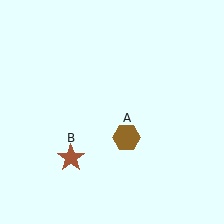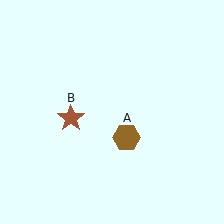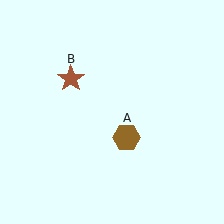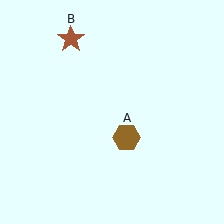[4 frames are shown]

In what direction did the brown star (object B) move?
The brown star (object B) moved up.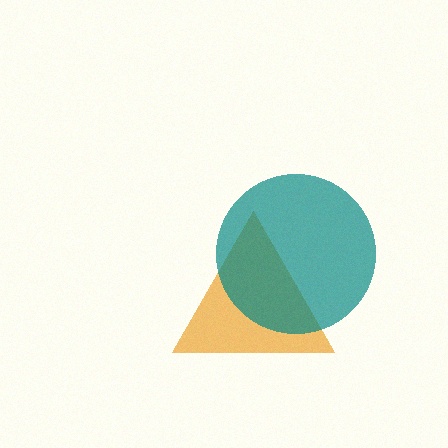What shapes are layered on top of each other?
The layered shapes are: an orange triangle, a teal circle.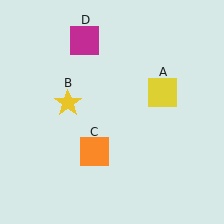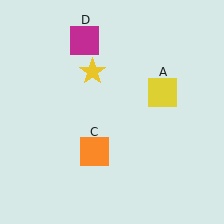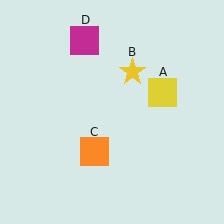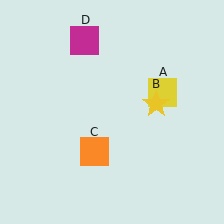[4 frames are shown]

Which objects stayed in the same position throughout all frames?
Yellow square (object A) and orange square (object C) and magenta square (object D) remained stationary.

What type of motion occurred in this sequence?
The yellow star (object B) rotated clockwise around the center of the scene.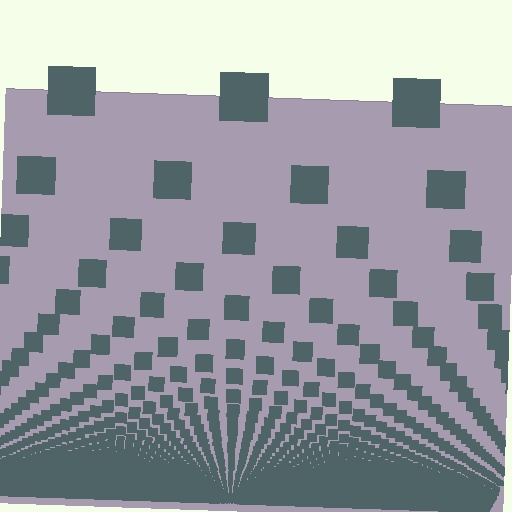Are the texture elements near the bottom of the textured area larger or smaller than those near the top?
Smaller. The gradient is inverted — elements near the bottom are smaller and denser.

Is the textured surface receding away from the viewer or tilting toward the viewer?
The surface appears to tilt toward the viewer. Texture elements get larger and sparser toward the top.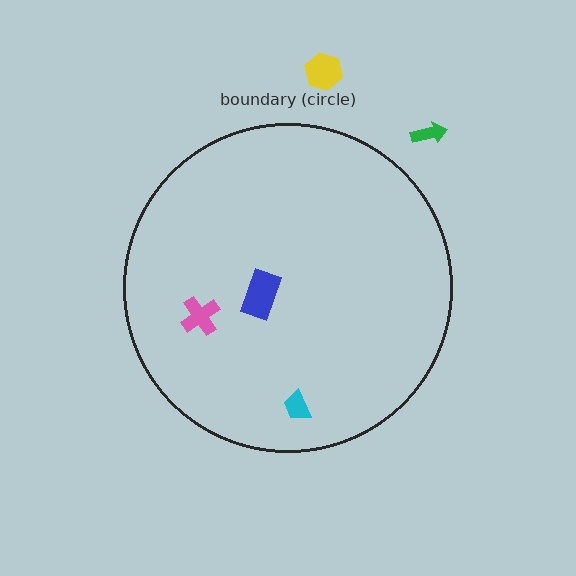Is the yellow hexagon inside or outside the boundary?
Outside.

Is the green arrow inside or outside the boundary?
Outside.